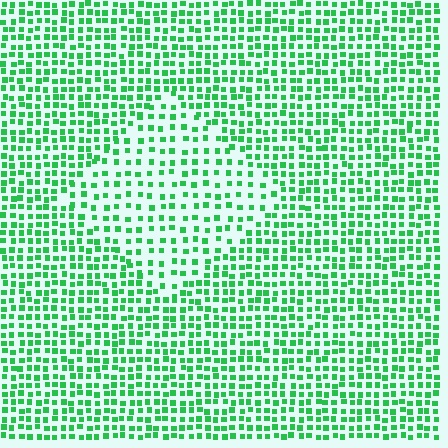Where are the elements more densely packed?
The elements are more densely packed outside the diamond boundary.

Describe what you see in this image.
The image contains small green elements arranged at two different densities. A diamond-shaped region is visible where the elements are less densely packed than the surrounding area.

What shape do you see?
I see a diamond.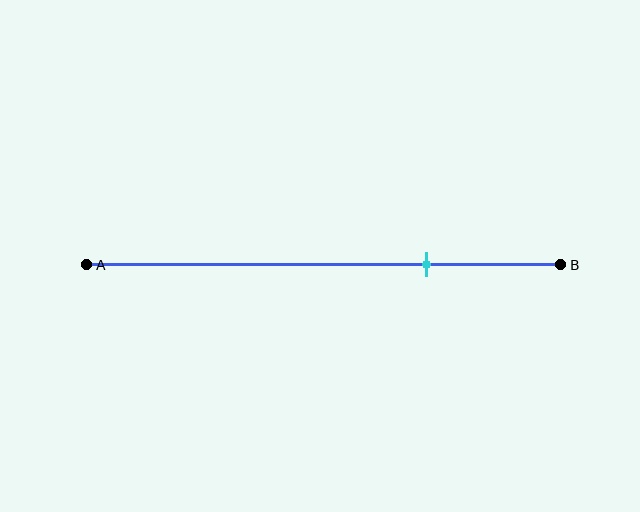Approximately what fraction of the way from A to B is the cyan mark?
The cyan mark is approximately 70% of the way from A to B.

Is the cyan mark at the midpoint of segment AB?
No, the mark is at about 70% from A, not at the 50% midpoint.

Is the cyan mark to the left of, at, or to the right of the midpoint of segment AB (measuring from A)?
The cyan mark is to the right of the midpoint of segment AB.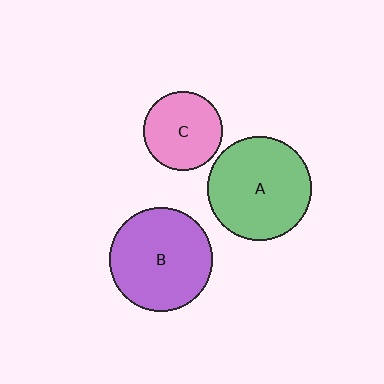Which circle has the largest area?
Circle A (green).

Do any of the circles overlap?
No, none of the circles overlap.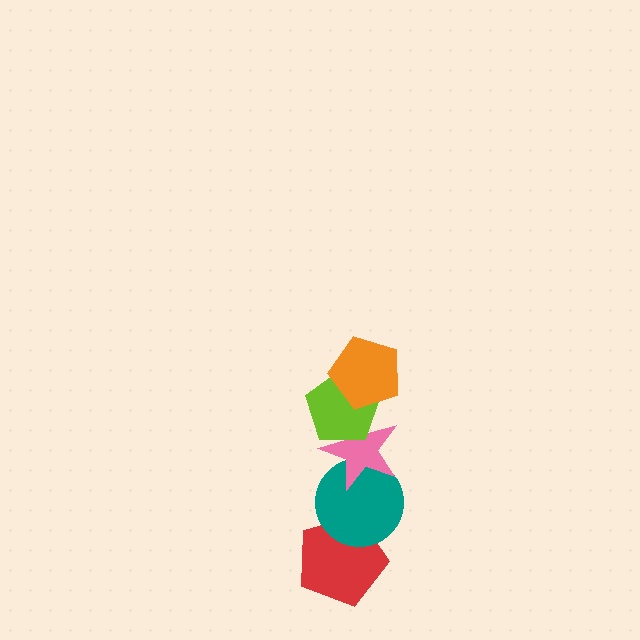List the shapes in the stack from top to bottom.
From top to bottom: the orange pentagon, the lime pentagon, the pink star, the teal circle, the red pentagon.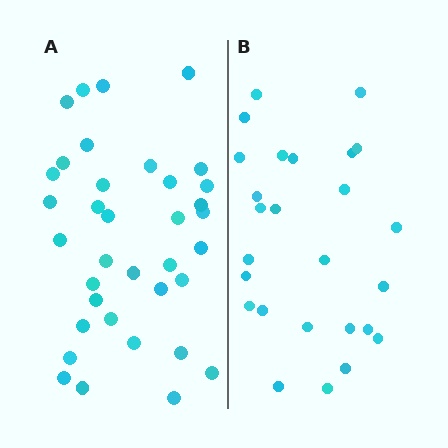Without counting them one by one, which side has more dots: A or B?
Region A (the left region) has more dots.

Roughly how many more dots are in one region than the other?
Region A has roughly 10 or so more dots than region B.